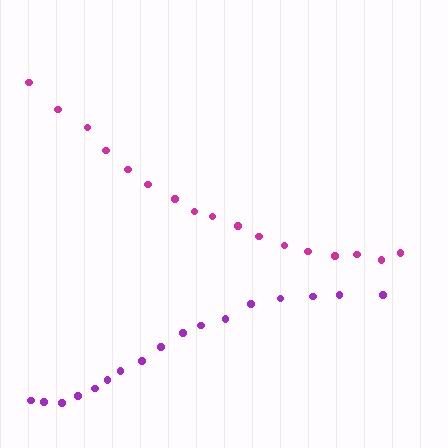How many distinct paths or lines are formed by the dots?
There are 2 distinct paths.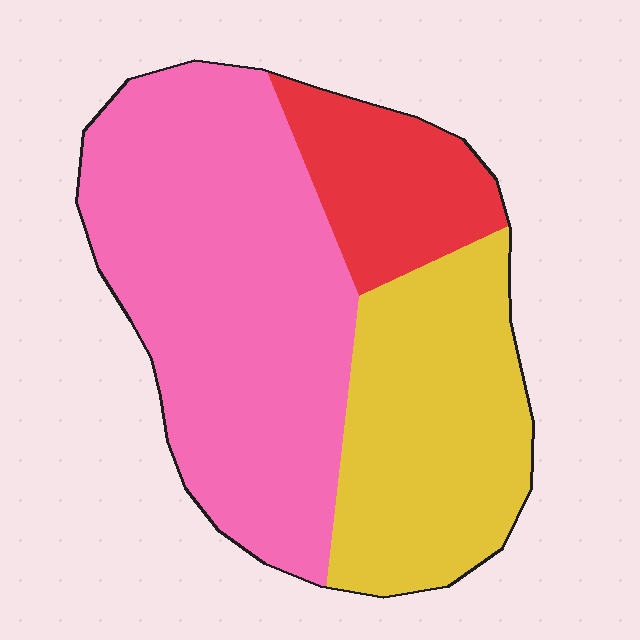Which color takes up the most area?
Pink, at roughly 55%.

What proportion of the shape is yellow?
Yellow covers around 30% of the shape.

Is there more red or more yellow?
Yellow.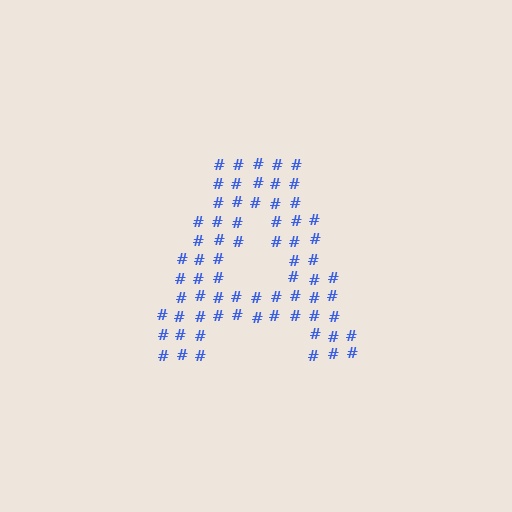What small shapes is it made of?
It is made of small hash symbols.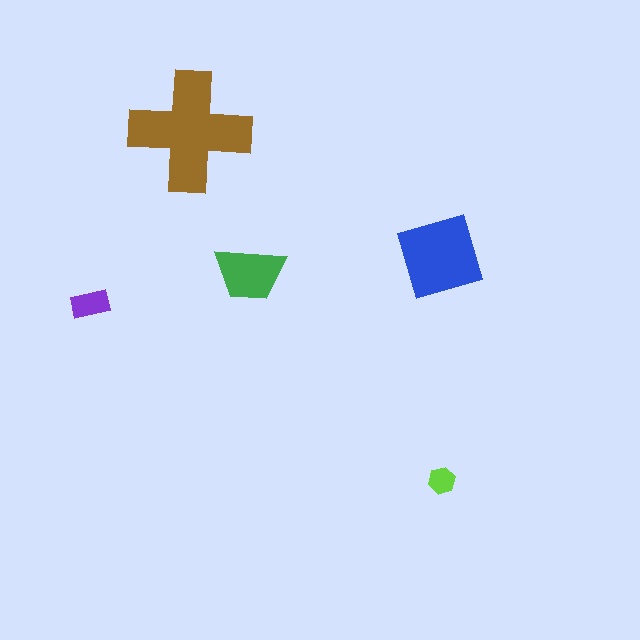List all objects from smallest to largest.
The lime hexagon, the purple rectangle, the green trapezoid, the blue square, the brown cross.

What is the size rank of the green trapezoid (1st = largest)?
3rd.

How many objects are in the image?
There are 5 objects in the image.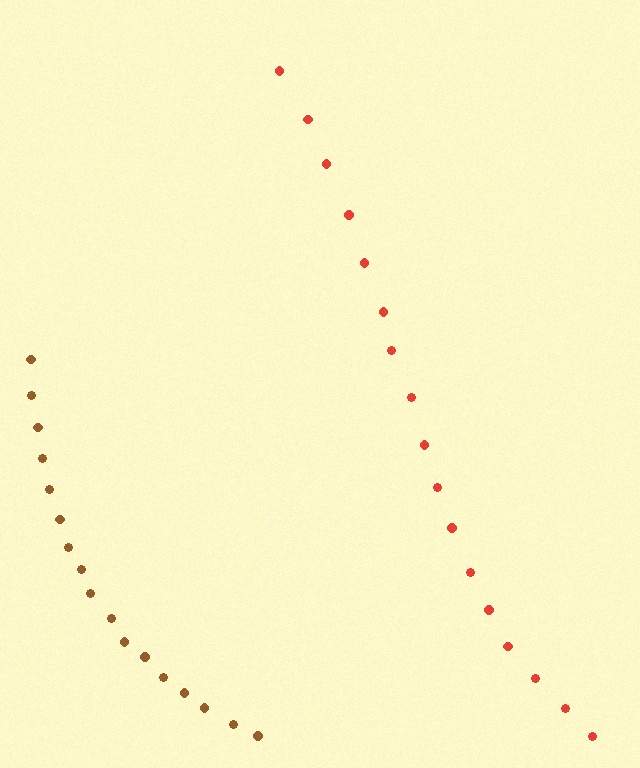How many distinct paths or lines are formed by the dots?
There are 2 distinct paths.